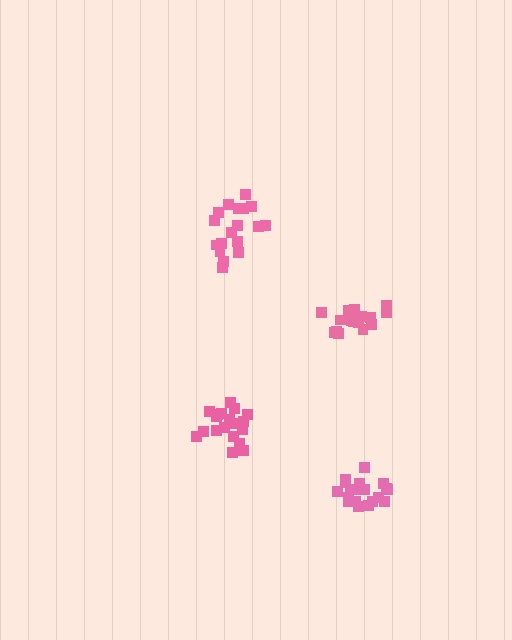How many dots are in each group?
Group 1: 17 dots, Group 2: 18 dots, Group 3: 19 dots, Group 4: 19 dots (73 total).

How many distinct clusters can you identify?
There are 4 distinct clusters.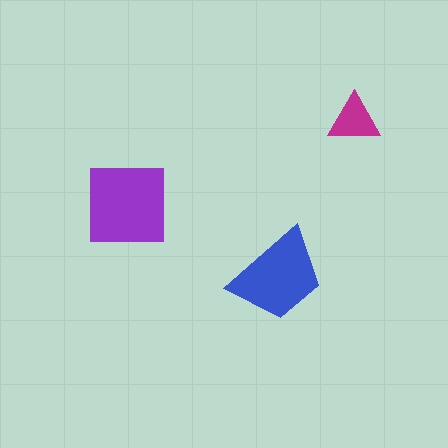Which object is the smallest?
The magenta triangle.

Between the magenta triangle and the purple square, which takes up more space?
The purple square.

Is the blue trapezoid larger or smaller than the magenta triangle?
Larger.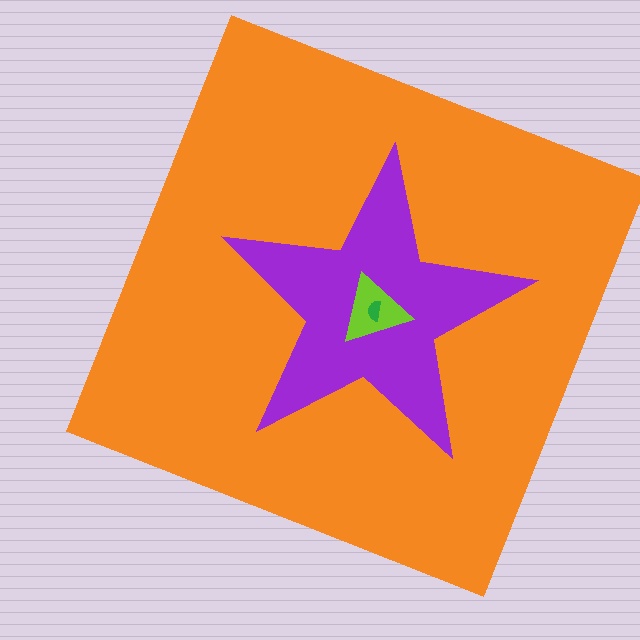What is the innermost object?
The green semicircle.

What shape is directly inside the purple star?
The lime triangle.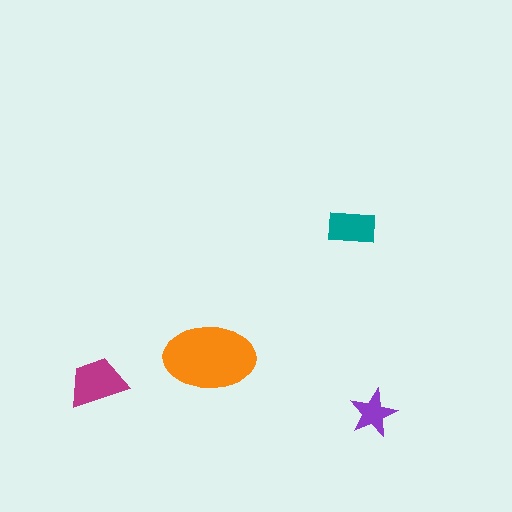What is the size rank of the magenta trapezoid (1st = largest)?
2nd.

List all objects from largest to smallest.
The orange ellipse, the magenta trapezoid, the teal rectangle, the purple star.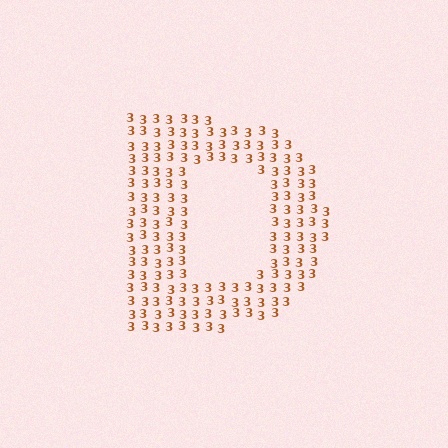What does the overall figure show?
The overall figure shows the letter D.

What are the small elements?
The small elements are digit 3's.